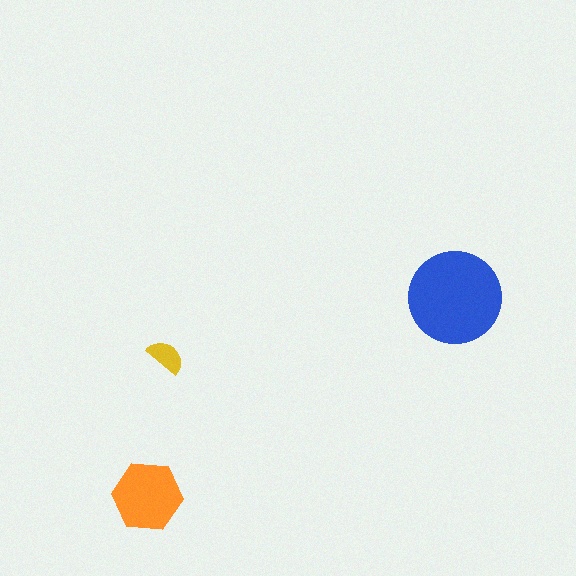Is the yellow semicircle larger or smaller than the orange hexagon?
Smaller.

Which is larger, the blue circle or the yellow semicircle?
The blue circle.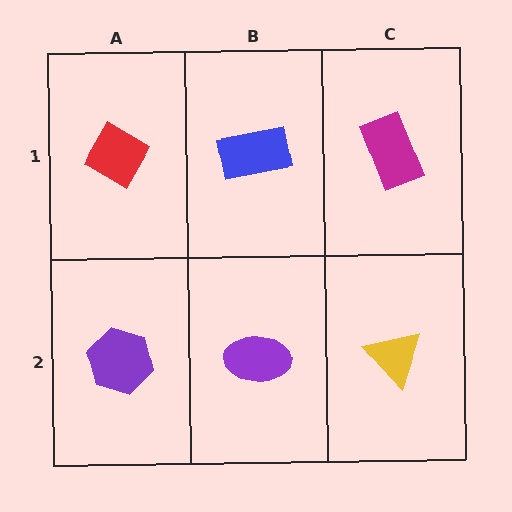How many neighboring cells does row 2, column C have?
2.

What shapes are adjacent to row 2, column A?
A red diamond (row 1, column A), a purple ellipse (row 2, column B).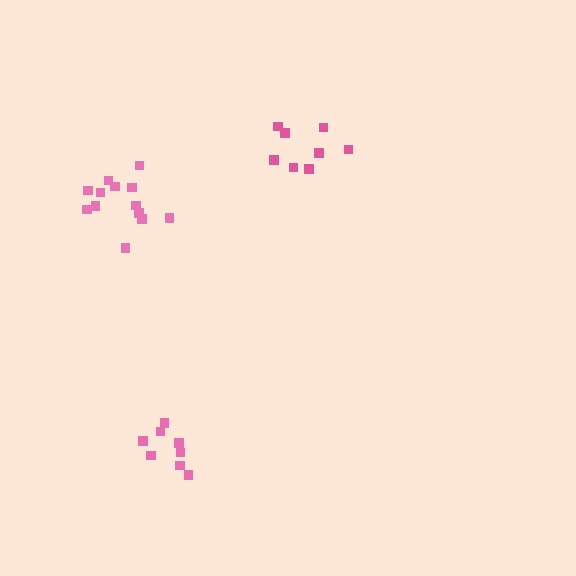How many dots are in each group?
Group 1: 8 dots, Group 2: 8 dots, Group 3: 13 dots (29 total).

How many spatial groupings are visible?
There are 3 spatial groupings.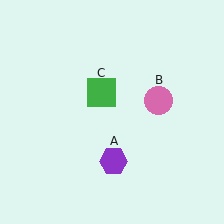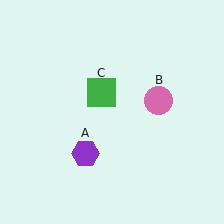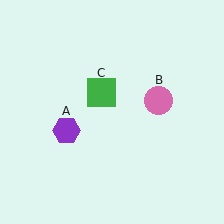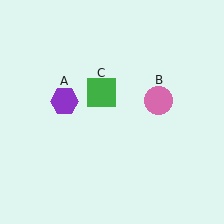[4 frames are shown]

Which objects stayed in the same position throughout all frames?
Pink circle (object B) and green square (object C) remained stationary.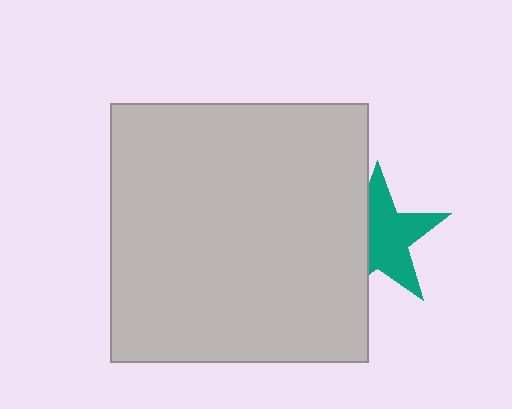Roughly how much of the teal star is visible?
About half of it is visible (roughly 62%).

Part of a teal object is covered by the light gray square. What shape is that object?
It is a star.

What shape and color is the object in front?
The object in front is a light gray square.